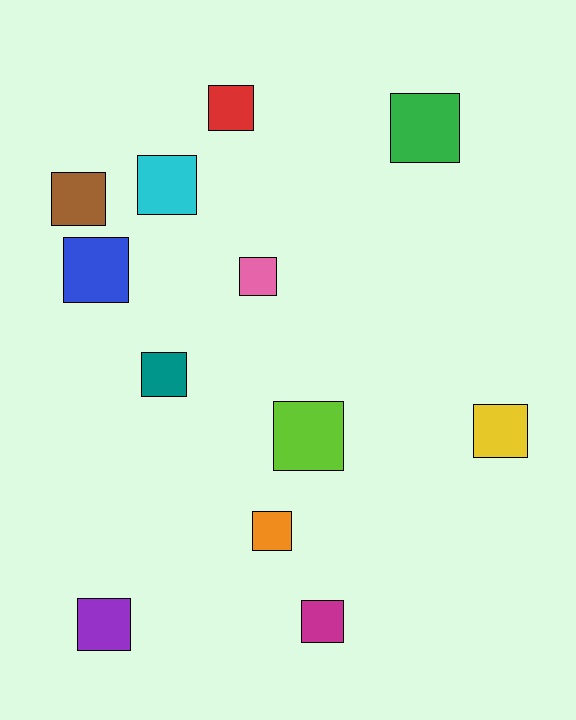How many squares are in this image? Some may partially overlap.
There are 12 squares.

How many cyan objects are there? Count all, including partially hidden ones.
There is 1 cyan object.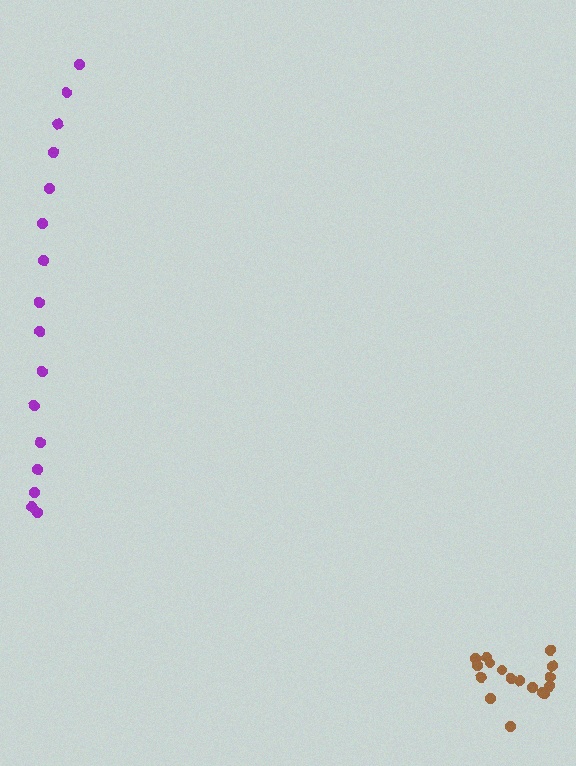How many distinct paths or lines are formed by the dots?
There are 2 distinct paths.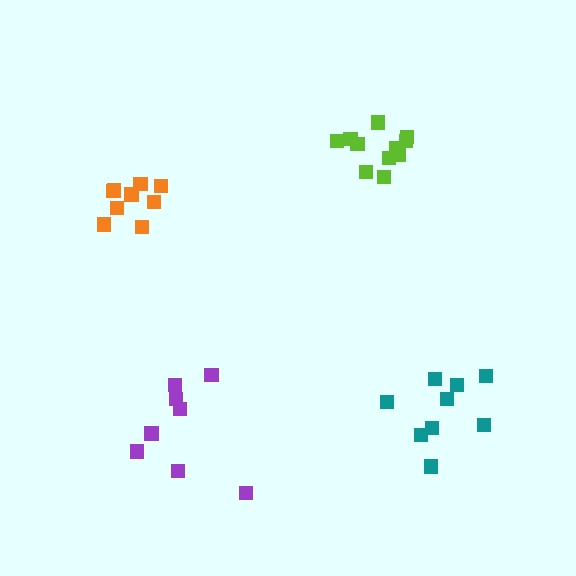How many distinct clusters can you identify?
There are 4 distinct clusters.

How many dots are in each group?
Group 1: 9 dots, Group 2: 9 dots, Group 3: 11 dots, Group 4: 8 dots (37 total).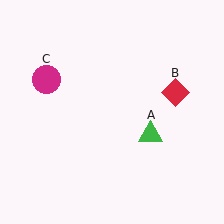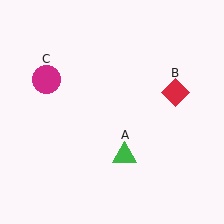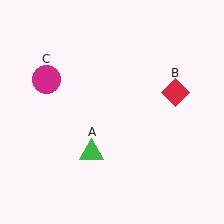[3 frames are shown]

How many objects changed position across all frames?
1 object changed position: green triangle (object A).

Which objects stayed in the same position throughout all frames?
Red diamond (object B) and magenta circle (object C) remained stationary.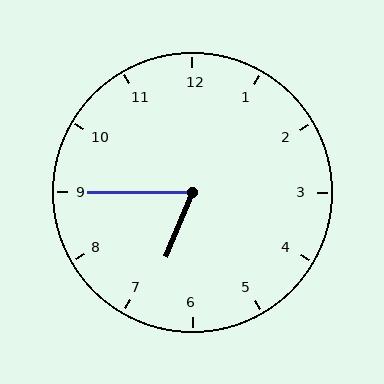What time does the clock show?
6:45.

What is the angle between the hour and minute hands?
Approximately 68 degrees.